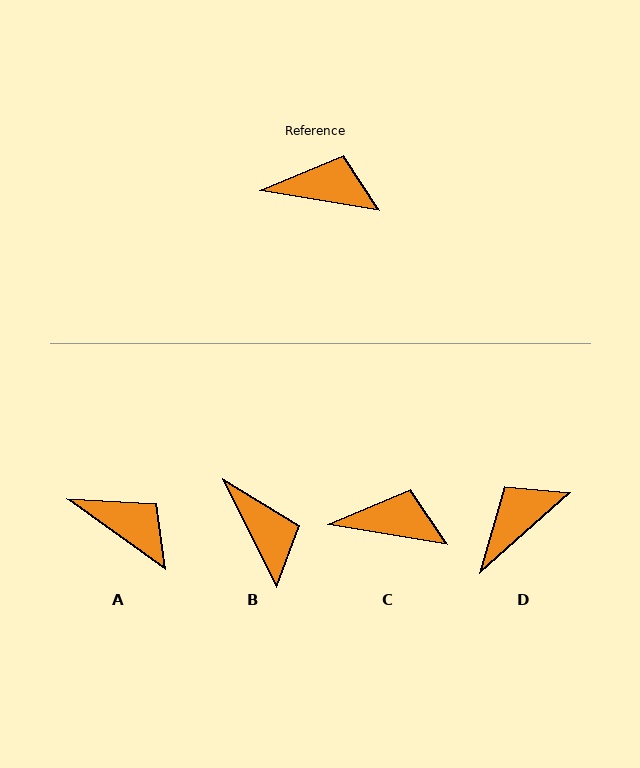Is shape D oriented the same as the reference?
No, it is off by about 51 degrees.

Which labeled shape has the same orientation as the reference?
C.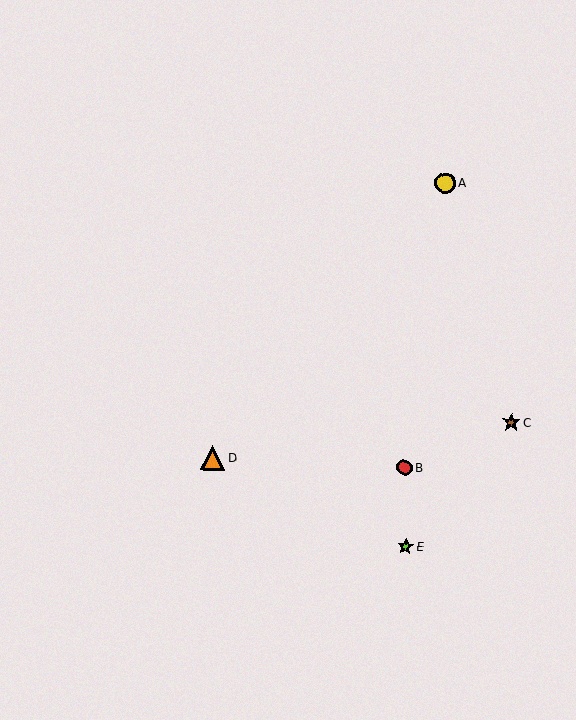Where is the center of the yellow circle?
The center of the yellow circle is at (445, 183).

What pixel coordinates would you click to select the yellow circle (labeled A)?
Click at (445, 183) to select the yellow circle A.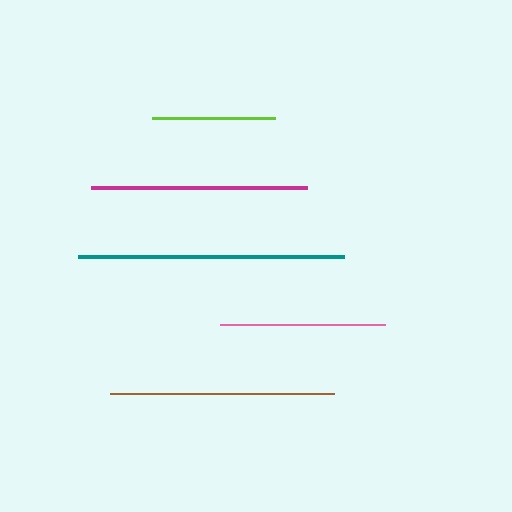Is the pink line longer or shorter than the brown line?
The brown line is longer than the pink line.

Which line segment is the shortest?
The lime line is the shortest at approximately 123 pixels.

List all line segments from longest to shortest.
From longest to shortest: teal, brown, magenta, pink, lime.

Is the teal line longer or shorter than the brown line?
The teal line is longer than the brown line.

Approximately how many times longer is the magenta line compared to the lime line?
The magenta line is approximately 1.8 times the length of the lime line.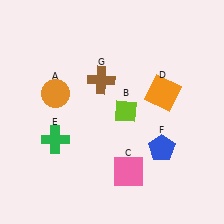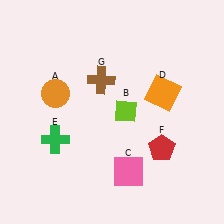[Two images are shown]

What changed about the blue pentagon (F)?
In Image 1, F is blue. In Image 2, it changed to red.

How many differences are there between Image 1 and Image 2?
There is 1 difference between the two images.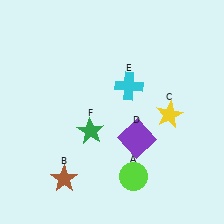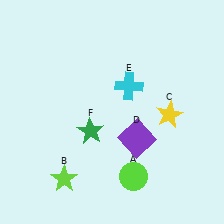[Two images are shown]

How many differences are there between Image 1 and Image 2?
There is 1 difference between the two images.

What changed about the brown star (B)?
In Image 1, B is brown. In Image 2, it changed to lime.